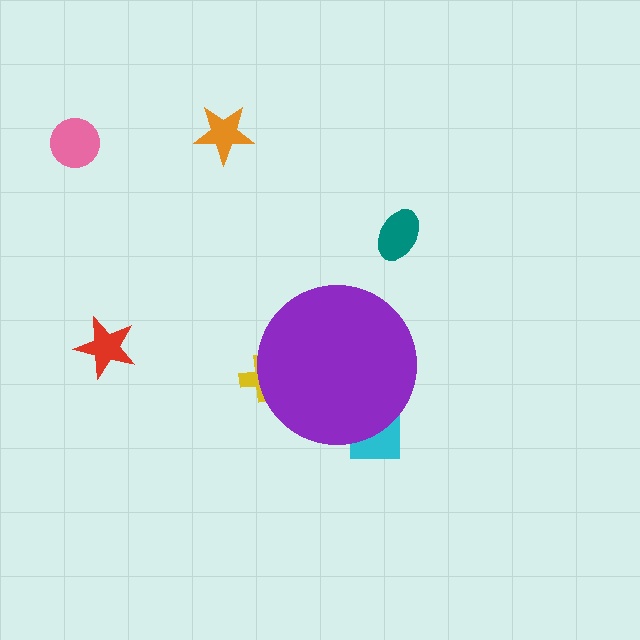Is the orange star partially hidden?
No, the orange star is fully visible.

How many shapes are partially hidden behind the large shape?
2 shapes are partially hidden.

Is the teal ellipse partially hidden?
No, the teal ellipse is fully visible.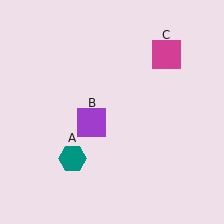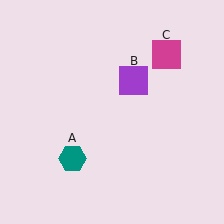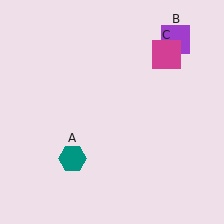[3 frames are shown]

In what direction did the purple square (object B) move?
The purple square (object B) moved up and to the right.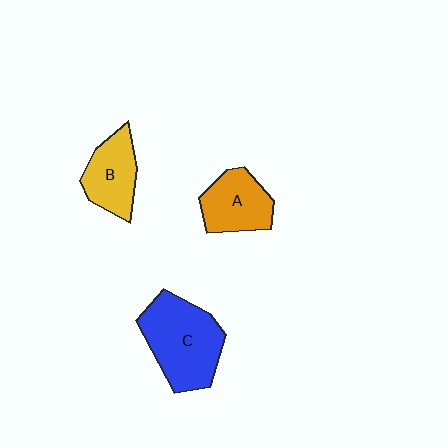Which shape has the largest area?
Shape C (blue).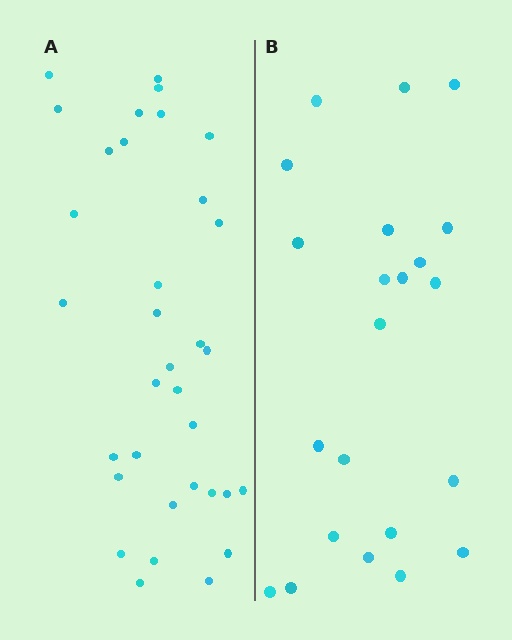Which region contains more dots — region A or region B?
Region A (the left region) has more dots.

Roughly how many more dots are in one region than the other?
Region A has roughly 12 or so more dots than region B.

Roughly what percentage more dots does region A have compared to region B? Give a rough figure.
About 55% more.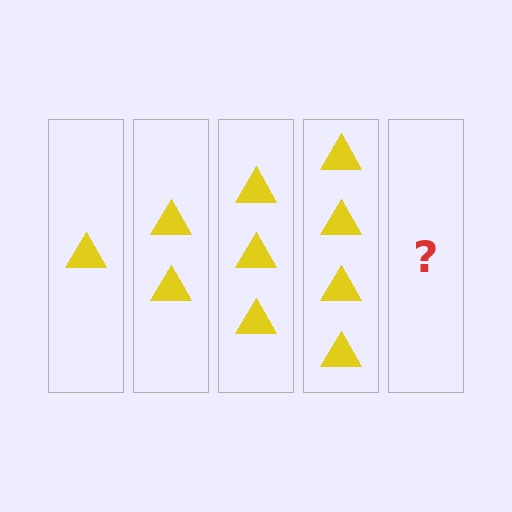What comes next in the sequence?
The next element should be 5 triangles.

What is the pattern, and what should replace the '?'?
The pattern is that each step adds one more triangle. The '?' should be 5 triangles.